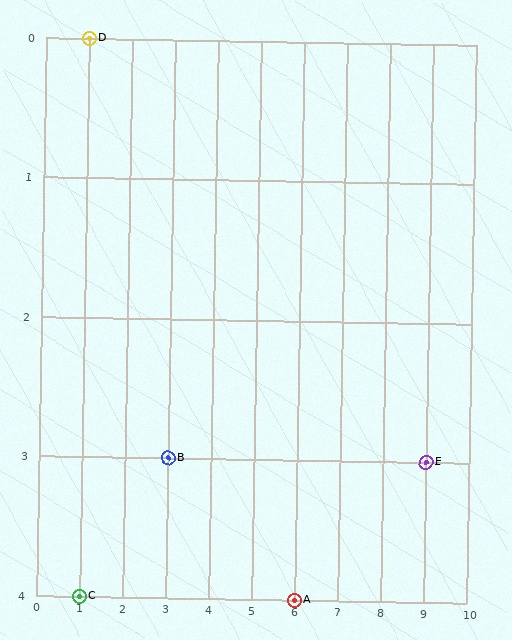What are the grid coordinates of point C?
Point C is at grid coordinates (1, 4).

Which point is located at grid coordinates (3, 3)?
Point B is at (3, 3).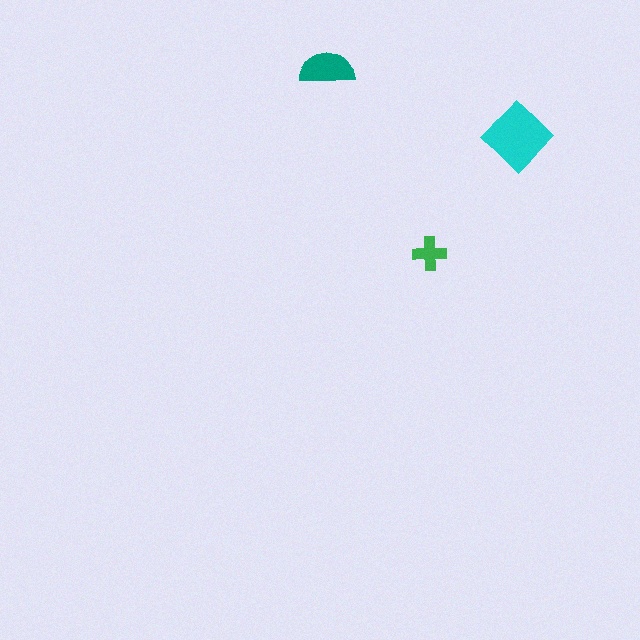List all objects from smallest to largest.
The green cross, the teal semicircle, the cyan diamond.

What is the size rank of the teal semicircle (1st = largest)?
2nd.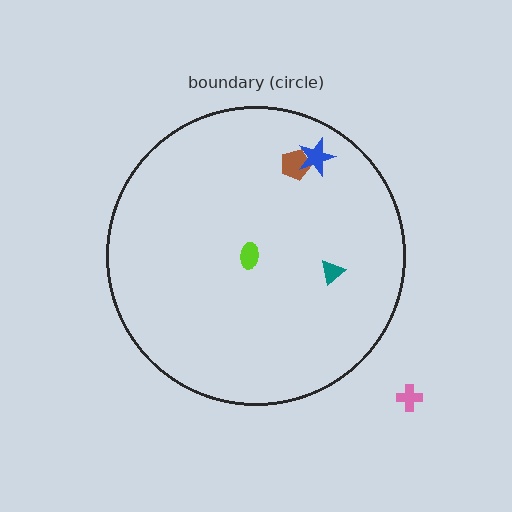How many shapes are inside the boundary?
4 inside, 1 outside.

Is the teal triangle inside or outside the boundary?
Inside.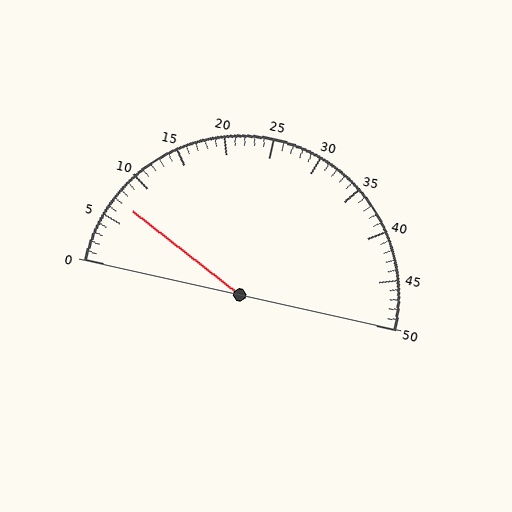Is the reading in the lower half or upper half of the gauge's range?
The reading is in the lower half of the range (0 to 50).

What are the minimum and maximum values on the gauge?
The gauge ranges from 0 to 50.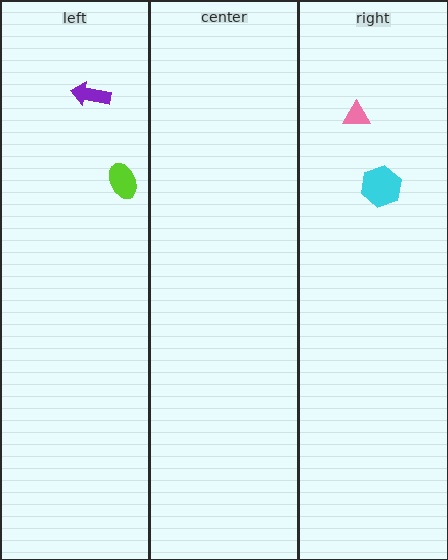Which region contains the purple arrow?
The left region.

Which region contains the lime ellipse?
The left region.